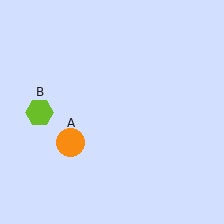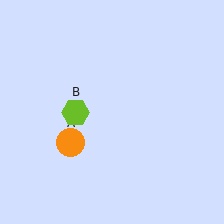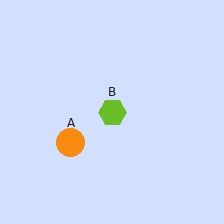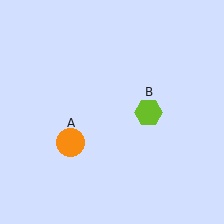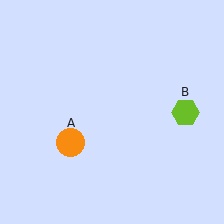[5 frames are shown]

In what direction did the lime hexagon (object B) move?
The lime hexagon (object B) moved right.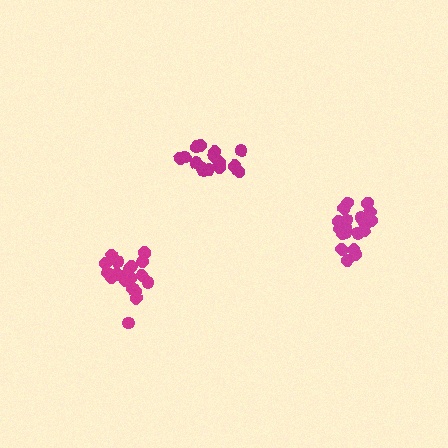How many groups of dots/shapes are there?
There are 3 groups.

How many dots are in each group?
Group 1: 15 dots, Group 2: 21 dots, Group 3: 21 dots (57 total).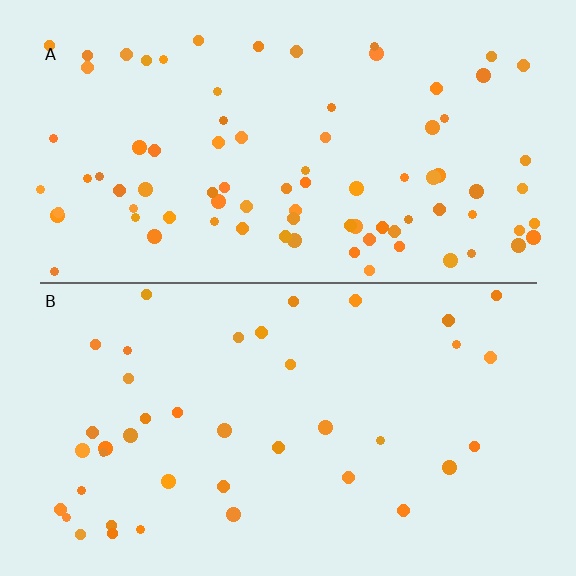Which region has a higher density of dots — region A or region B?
A (the top).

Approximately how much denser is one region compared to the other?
Approximately 2.1× — region A over region B.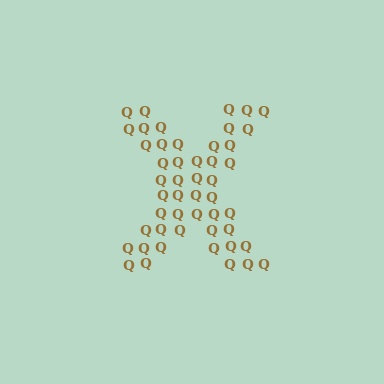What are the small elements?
The small elements are letter Q's.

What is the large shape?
The large shape is the letter X.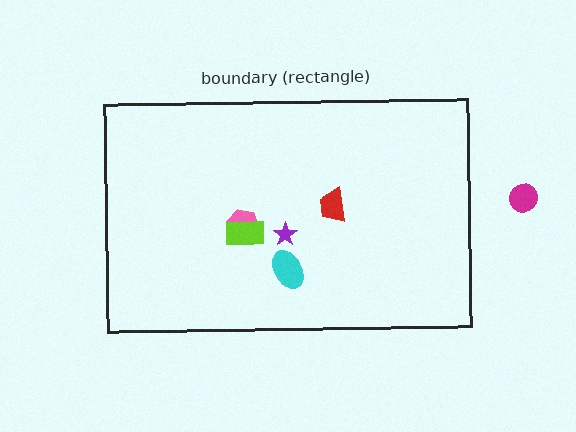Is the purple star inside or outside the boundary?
Inside.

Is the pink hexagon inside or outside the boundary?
Inside.